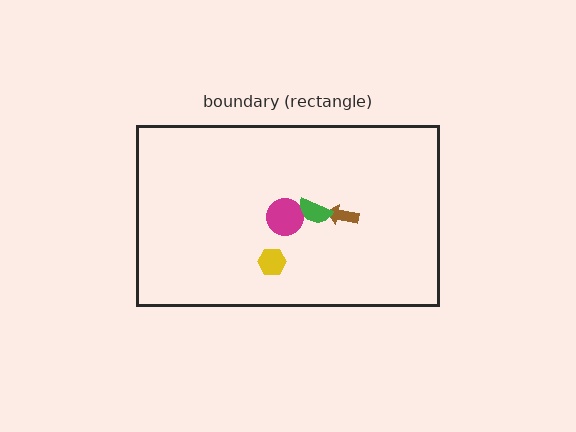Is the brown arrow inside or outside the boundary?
Inside.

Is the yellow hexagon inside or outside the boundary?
Inside.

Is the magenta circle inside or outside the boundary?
Inside.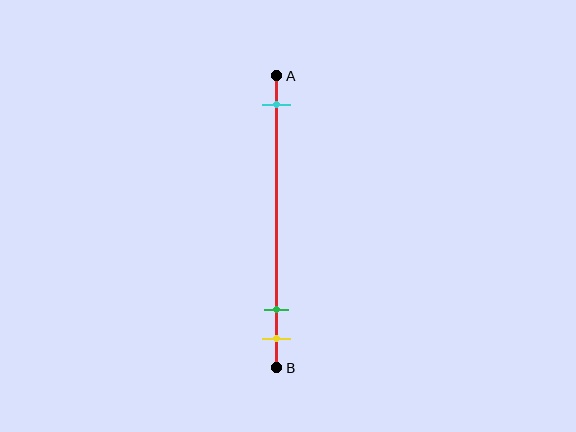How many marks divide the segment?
There are 3 marks dividing the segment.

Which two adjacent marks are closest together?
The green and yellow marks are the closest adjacent pair.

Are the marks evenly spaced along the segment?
No, the marks are not evenly spaced.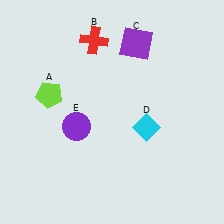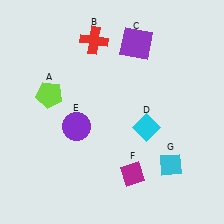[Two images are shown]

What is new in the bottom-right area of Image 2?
A magenta diamond (F) was added in the bottom-right area of Image 2.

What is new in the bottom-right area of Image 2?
A cyan diamond (G) was added in the bottom-right area of Image 2.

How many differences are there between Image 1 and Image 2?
There are 2 differences between the two images.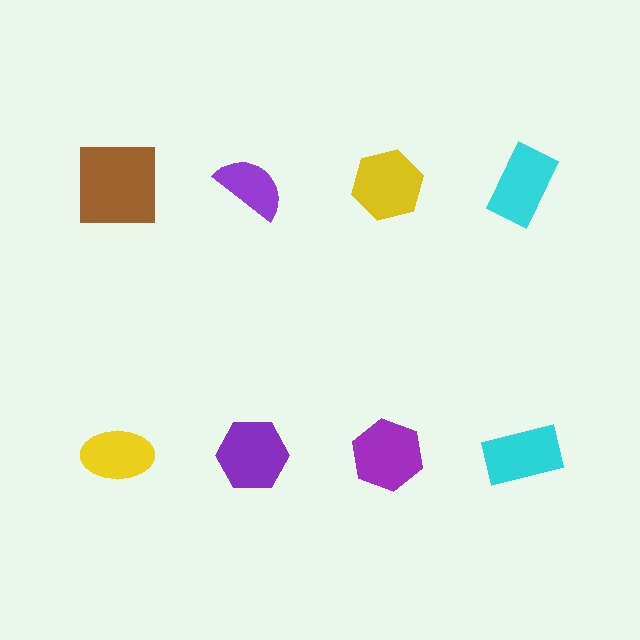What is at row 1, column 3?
A yellow hexagon.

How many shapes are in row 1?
4 shapes.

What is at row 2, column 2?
A purple hexagon.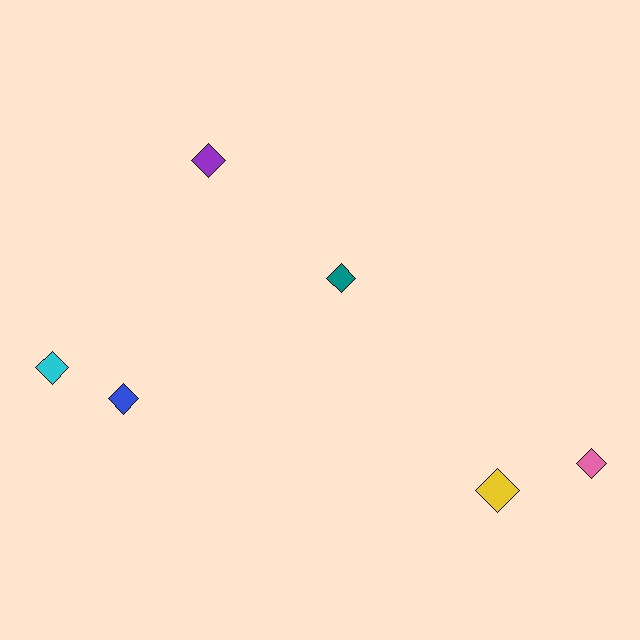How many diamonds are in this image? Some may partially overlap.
There are 6 diamonds.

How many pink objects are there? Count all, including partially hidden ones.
There is 1 pink object.